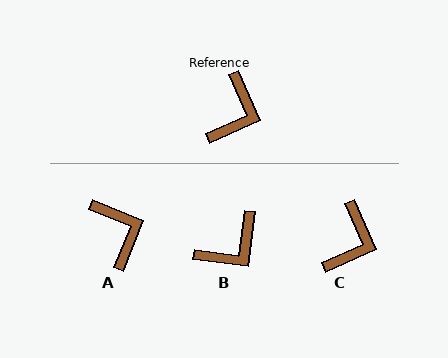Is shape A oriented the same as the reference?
No, it is off by about 45 degrees.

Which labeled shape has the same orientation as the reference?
C.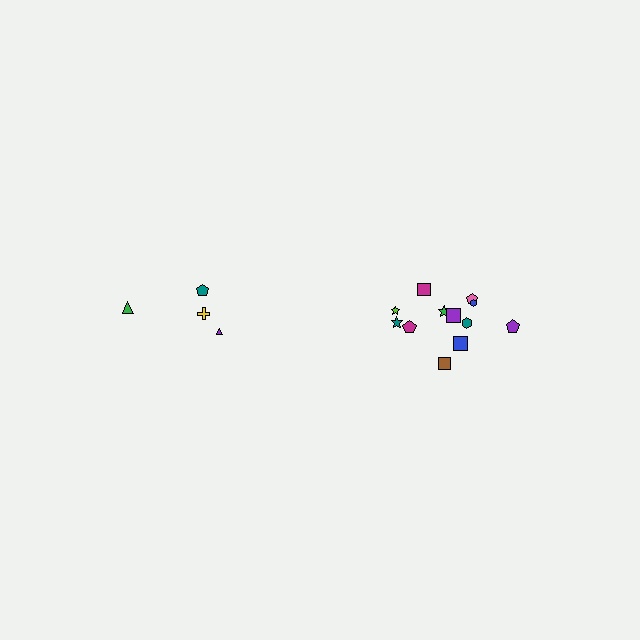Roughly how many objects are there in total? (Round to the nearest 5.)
Roughly 15 objects in total.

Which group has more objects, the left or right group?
The right group.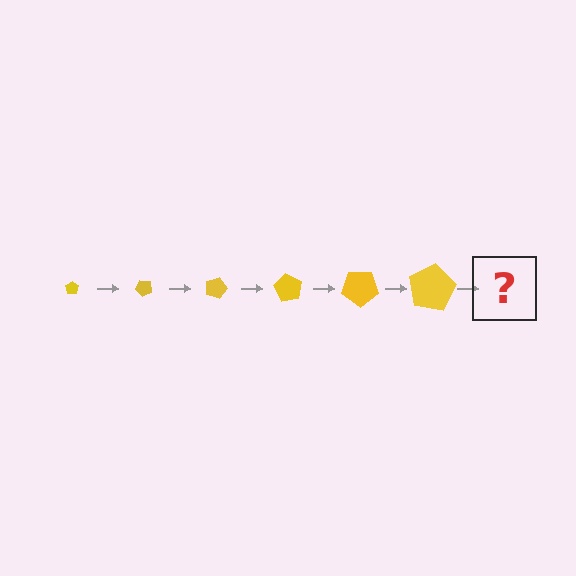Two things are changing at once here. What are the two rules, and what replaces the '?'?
The two rules are that the pentagon grows larger each step and it rotates 45 degrees each step. The '?' should be a pentagon, larger than the previous one and rotated 270 degrees from the start.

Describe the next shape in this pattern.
It should be a pentagon, larger than the previous one and rotated 270 degrees from the start.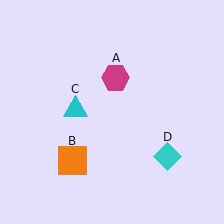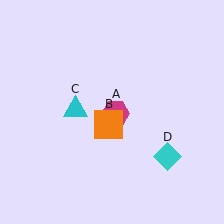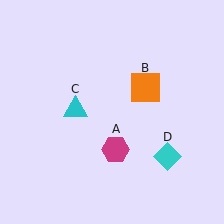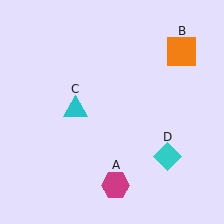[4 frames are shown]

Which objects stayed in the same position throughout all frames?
Cyan triangle (object C) and cyan diamond (object D) remained stationary.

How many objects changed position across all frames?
2 objects changed position: magenta hexagon (object A), orange square (object B).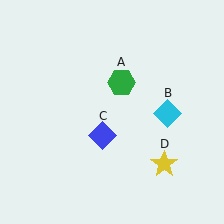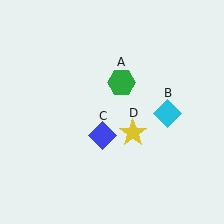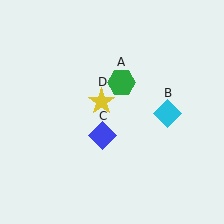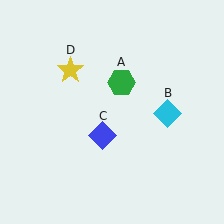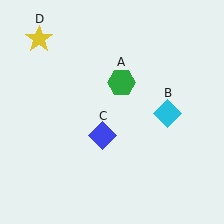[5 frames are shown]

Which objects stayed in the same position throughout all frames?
Green hexagon (object A) and cyan diamond (object B) and blue diamond (object C) remained stationary.